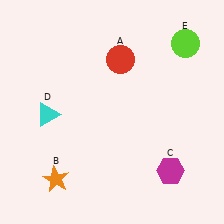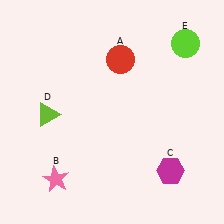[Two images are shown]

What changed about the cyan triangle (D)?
In Image 1, D is cyan. In Image 2, it changed to lime.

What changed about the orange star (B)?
In Image 1, B is orange. In Image 2, it changed to pink.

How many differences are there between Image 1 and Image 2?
There are 2 differences between the two images.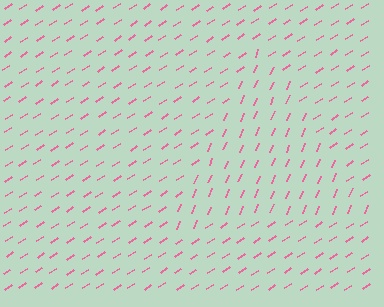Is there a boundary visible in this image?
Yes, there is a texture boundary formed by a change in line orientation.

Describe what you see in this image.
The image is filled with small pink line segments. A triangle region in the image has lines oriented differently from the surrounding lines, creating a visible texture boundary.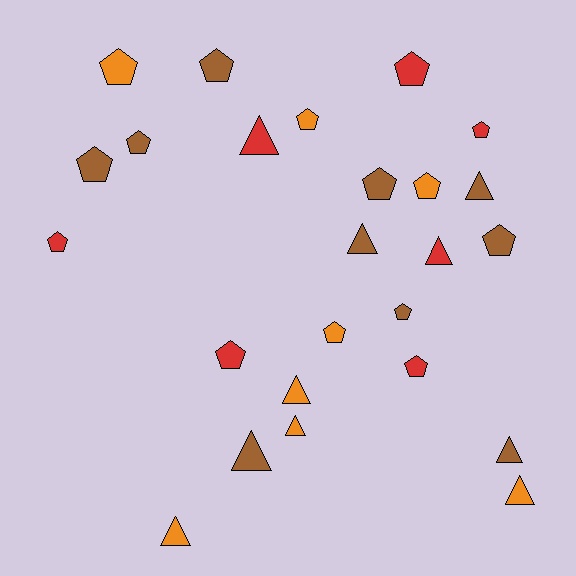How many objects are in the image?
There are 25 objects.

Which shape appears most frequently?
Pentagon, with 15 objects.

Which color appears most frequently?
Brown, with 10 objects.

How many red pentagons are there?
There are 5 red pentagons.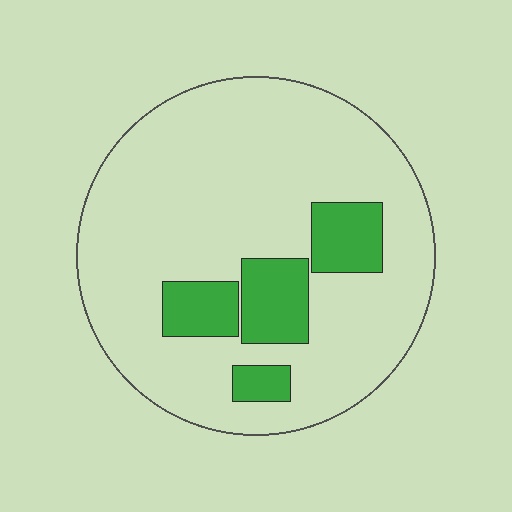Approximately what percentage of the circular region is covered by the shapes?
Approximately 15%.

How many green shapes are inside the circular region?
4.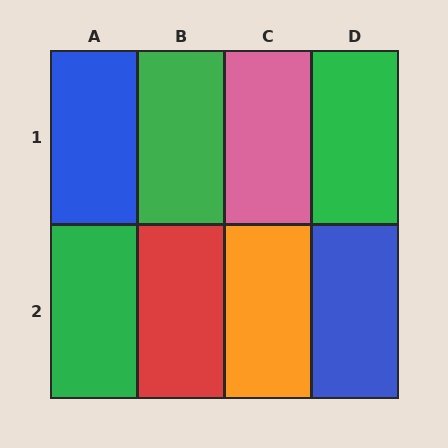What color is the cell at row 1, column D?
Green.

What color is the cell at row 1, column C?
Pink.